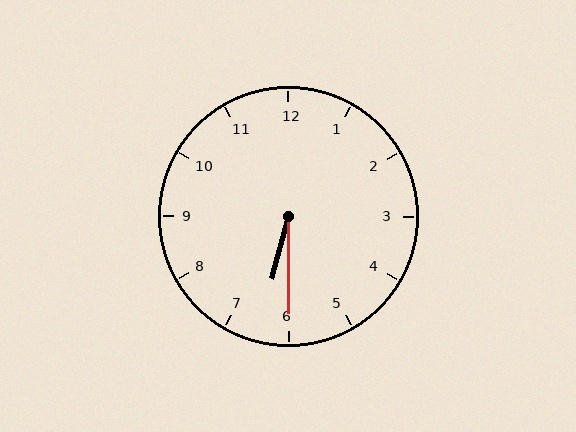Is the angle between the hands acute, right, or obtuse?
It is acute.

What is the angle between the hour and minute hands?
Approximately 15 degrees.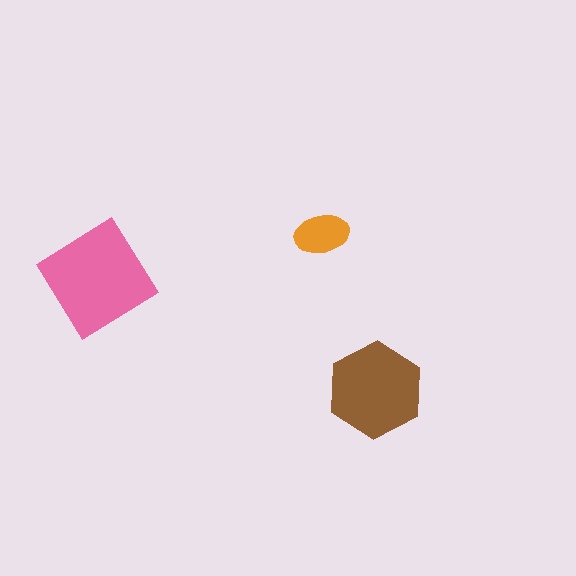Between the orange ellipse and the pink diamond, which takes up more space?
The pink diamond.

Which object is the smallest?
The orange ellipse.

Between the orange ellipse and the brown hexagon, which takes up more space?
The brown hexagon.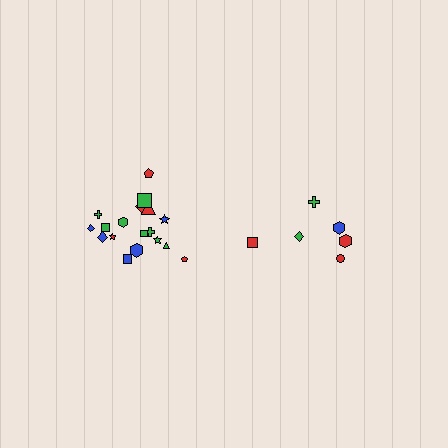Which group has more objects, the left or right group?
The left group.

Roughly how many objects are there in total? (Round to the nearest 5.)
Roughly 25 objects in total.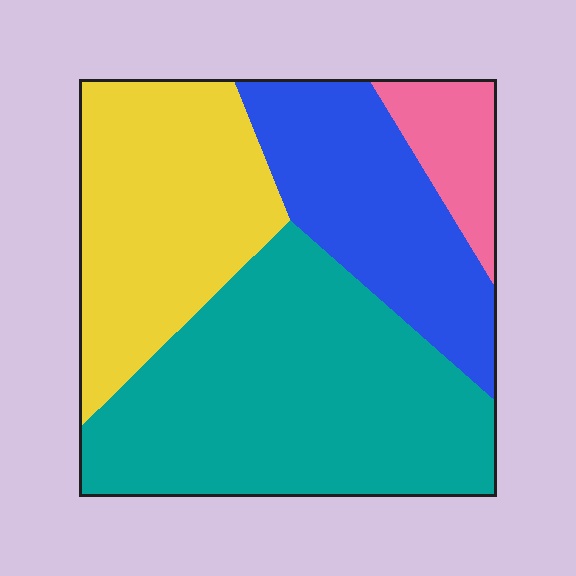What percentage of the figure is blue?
Blue takes up less than a quarter of the figure.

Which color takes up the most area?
Teal, at roughly 45%.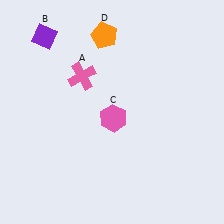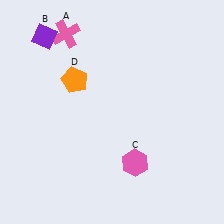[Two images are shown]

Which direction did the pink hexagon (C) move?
The pink hexagon (C) moved down.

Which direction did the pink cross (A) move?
The pink cross (A) moved up.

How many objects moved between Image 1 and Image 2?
3 objects moved between the two images.